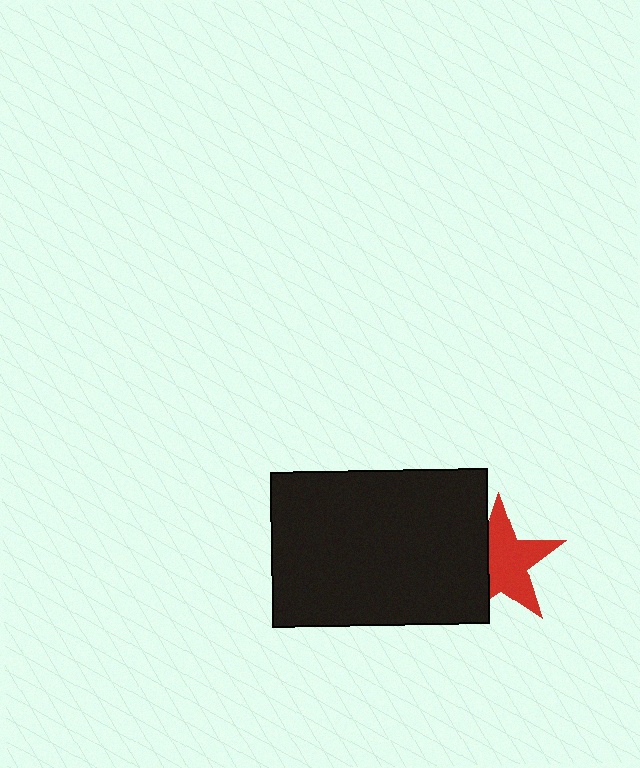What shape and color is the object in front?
The object in front is a black rectangle.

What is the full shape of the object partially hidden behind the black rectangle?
The partially hidden object is a red star.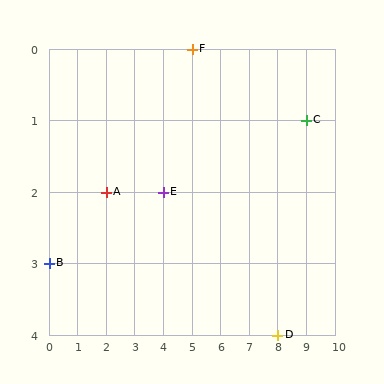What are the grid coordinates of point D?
Point D is at grid coordinates (8, 4).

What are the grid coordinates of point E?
Point E is at grid coordinates (4, 2).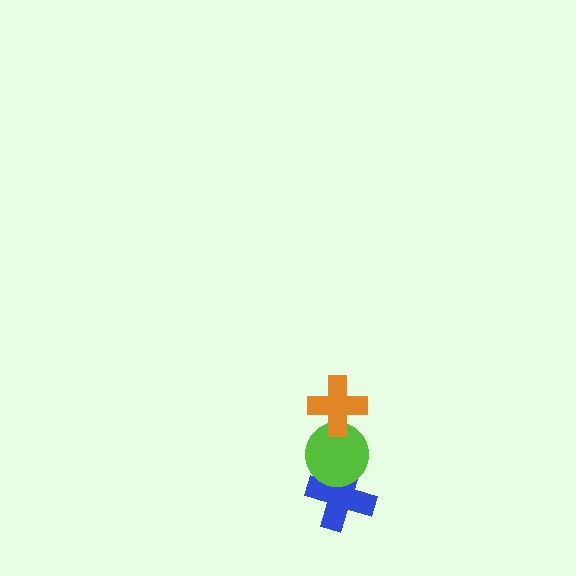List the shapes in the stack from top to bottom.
From top to bottom: the orange cross, the lime circle, the blue cross.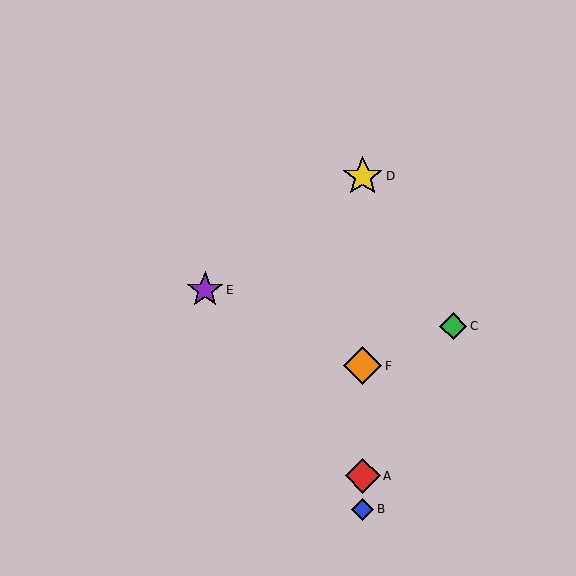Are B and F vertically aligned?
Yes, both are at x≈363.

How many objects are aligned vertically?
4 objects (A, B, D, F) are aligned vertically.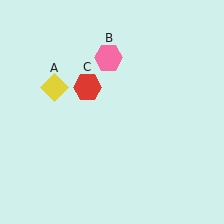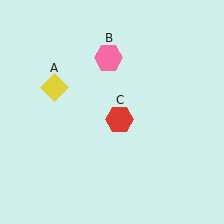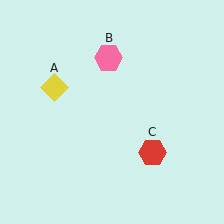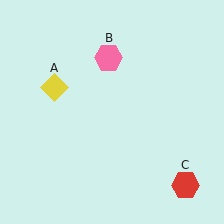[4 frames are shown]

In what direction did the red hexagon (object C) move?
The red hexagon (object C) moved down and to the right.